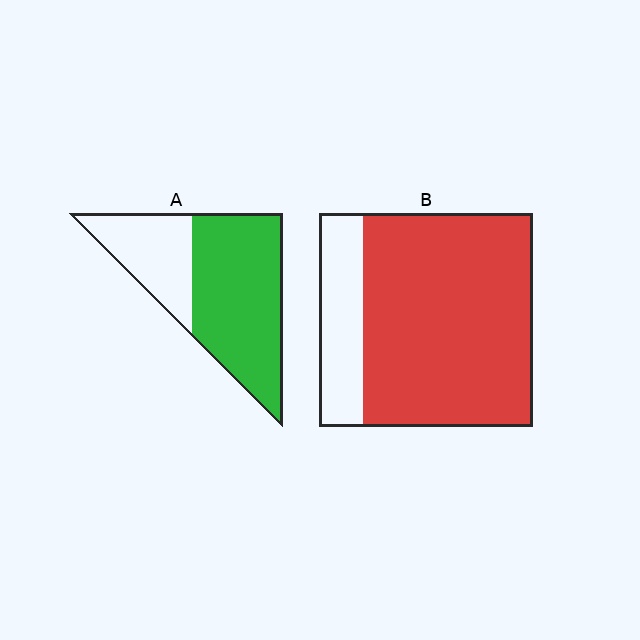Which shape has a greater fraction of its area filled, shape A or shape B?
Shape B.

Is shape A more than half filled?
Yes.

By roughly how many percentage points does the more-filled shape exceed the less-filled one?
By roughly 15 percentage points (B over A).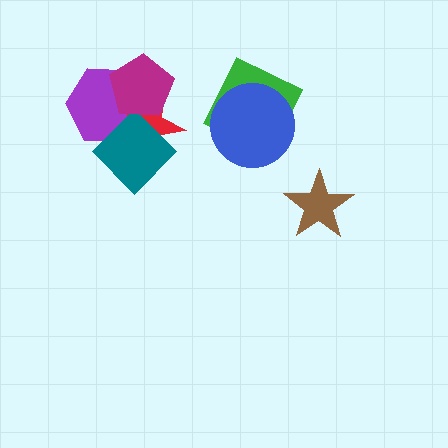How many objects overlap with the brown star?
0 objects overlap with the brown star.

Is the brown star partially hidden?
No, no other shape covers it.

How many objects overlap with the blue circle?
1 object overlaps with the blue circle.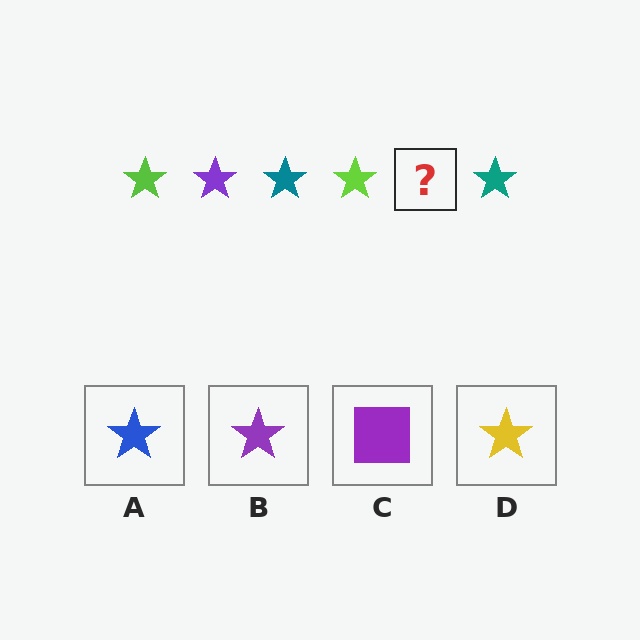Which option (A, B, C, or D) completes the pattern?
B.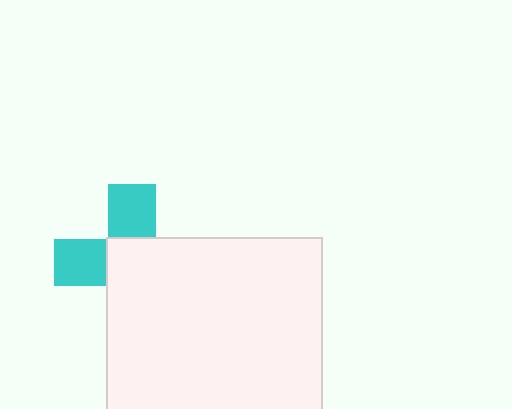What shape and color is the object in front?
The object in front is a white square.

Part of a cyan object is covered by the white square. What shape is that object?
It is a cross.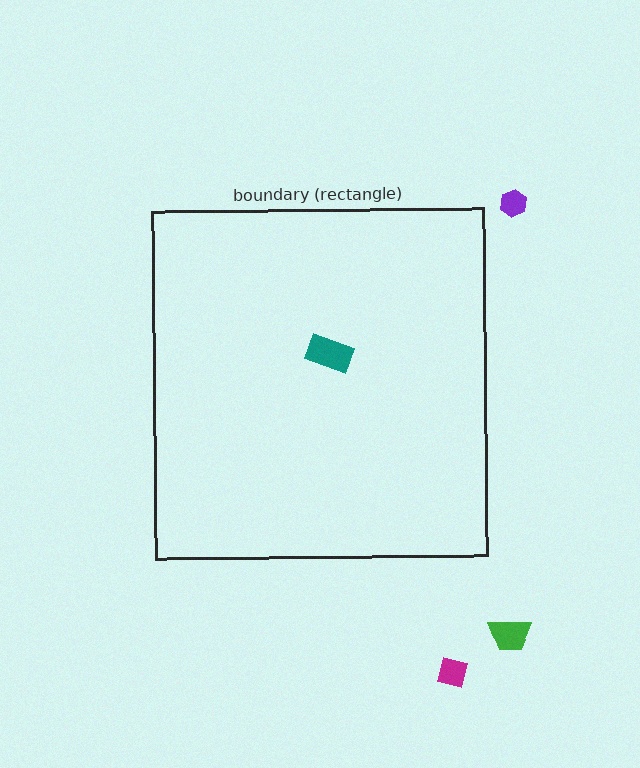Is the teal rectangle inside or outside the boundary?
Inside.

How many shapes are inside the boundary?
1 inside, 3 outside.